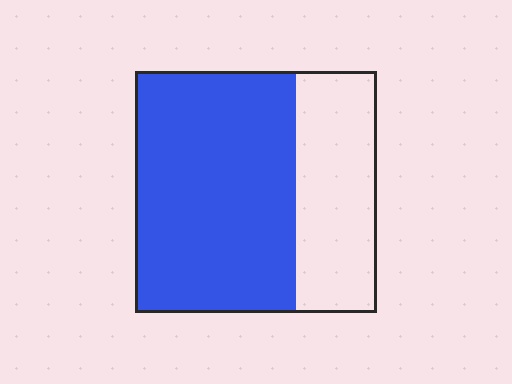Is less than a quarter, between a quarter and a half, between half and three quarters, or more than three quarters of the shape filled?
Between half and three quarters.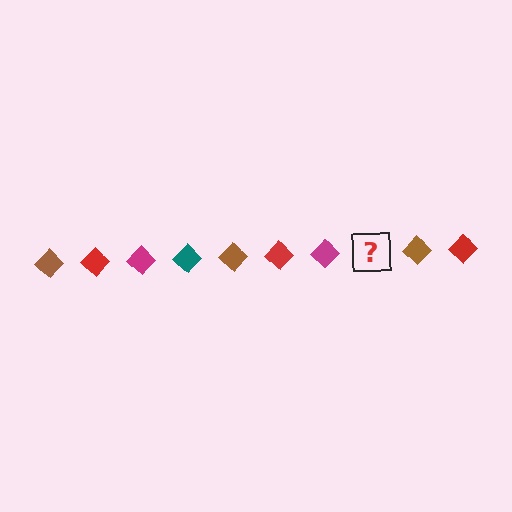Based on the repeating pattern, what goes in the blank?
The blank should be a teal diamond.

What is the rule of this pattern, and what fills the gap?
The rule is that the pattern cycles through brown, red, magenta, teal diamonds. The gap should be filled with a teal diamond.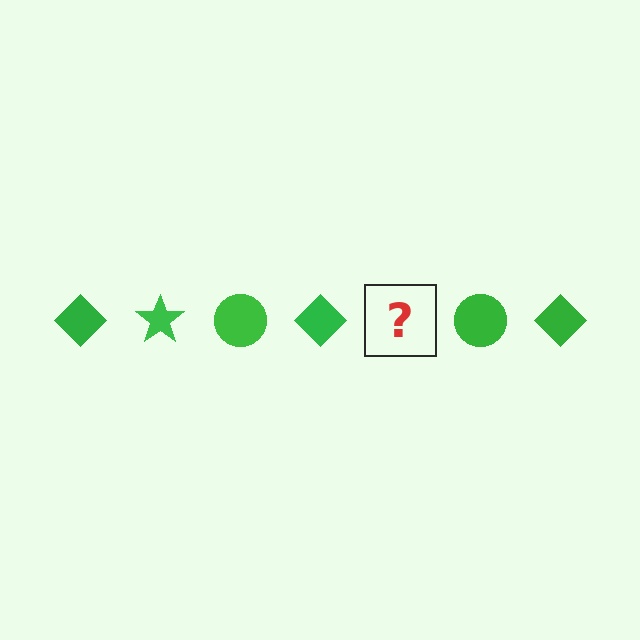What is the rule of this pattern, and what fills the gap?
The rule is that the pattern cycles through diamond, star, circle shapes in green. The gap should be filled with a green star.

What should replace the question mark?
The question mark should be replaced with a green star.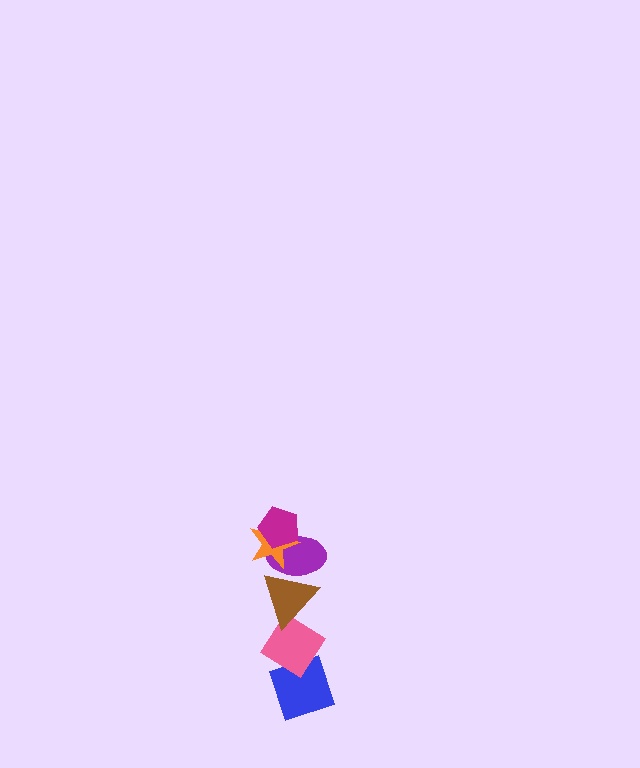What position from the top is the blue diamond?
The blue diamond is 6th from the top.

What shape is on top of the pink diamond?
The brown triangle is on top of the pink diamond.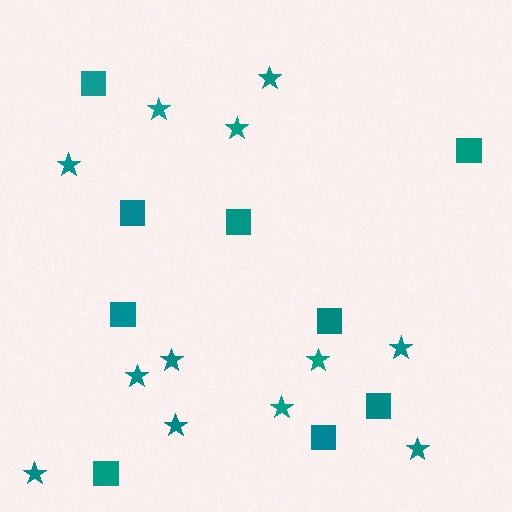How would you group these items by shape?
There are 2 groups: one group of stars (12) and one group of squares (9).